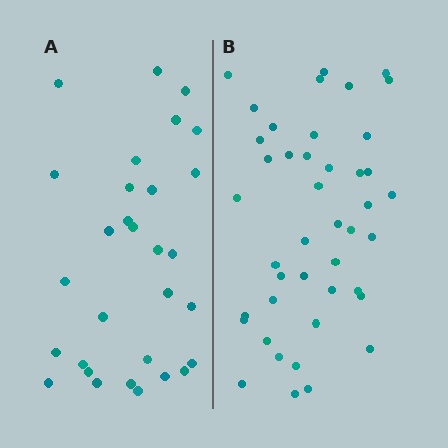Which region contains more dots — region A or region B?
Region B (the right region) has more dots.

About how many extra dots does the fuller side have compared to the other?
Region B has approximately 15 more dots than region A.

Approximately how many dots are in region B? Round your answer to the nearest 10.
About 40 dots. (The exact count is 43, which rounds to 40.)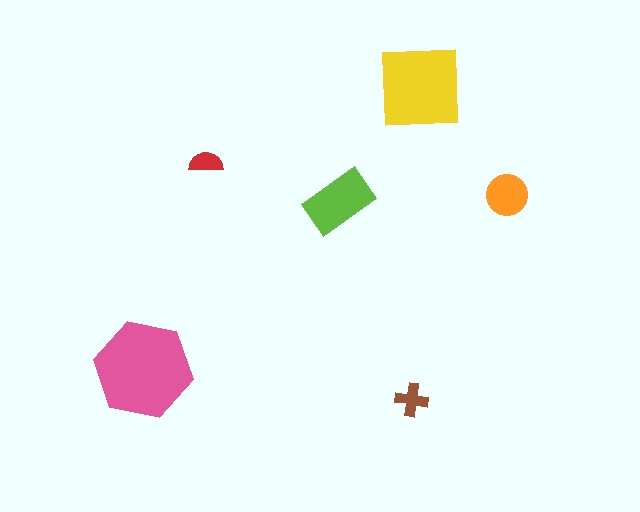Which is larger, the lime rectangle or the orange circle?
The lime rectangle.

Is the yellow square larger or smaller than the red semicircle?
Larger.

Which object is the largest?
The pink hexagon.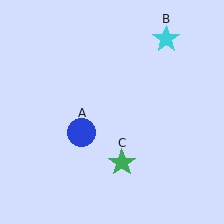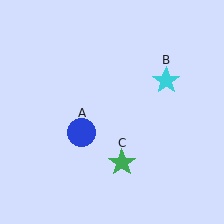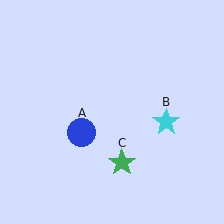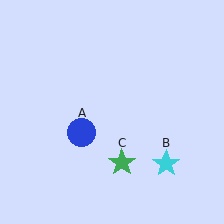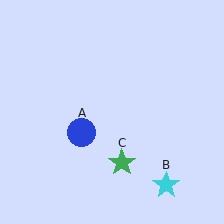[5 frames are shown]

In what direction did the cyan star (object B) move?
The cyan star (object B) moved down.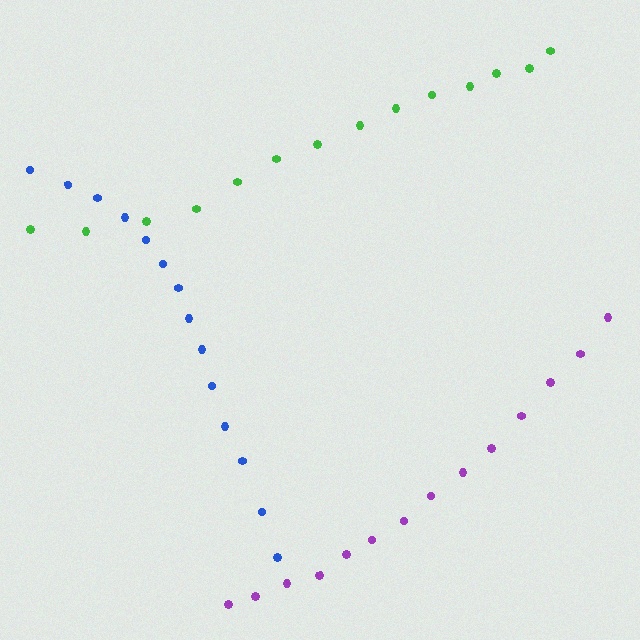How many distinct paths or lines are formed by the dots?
There are 3 distinct paths.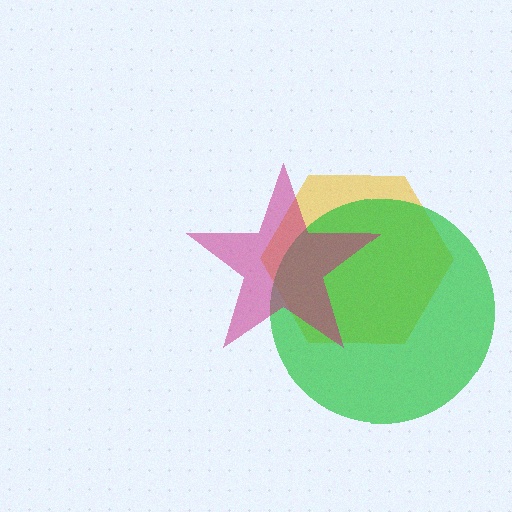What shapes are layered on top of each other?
The layered shapes are: a yellow hexagon, a green circle, a magenta star.